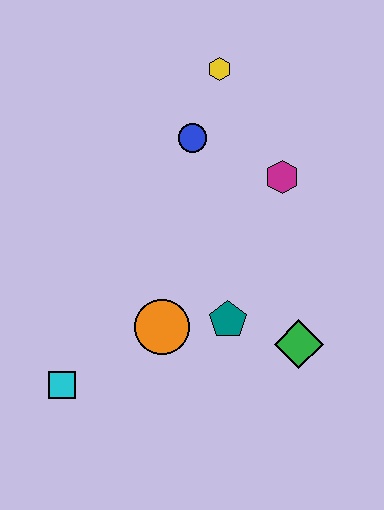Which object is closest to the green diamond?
The teal pentagon is closest to the green diamond.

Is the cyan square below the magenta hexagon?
Yes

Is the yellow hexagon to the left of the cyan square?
No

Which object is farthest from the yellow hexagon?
The cyan square is farthest from the yellow hexagon.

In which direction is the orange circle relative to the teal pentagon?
The orange circle is to the left of the teal pentagon.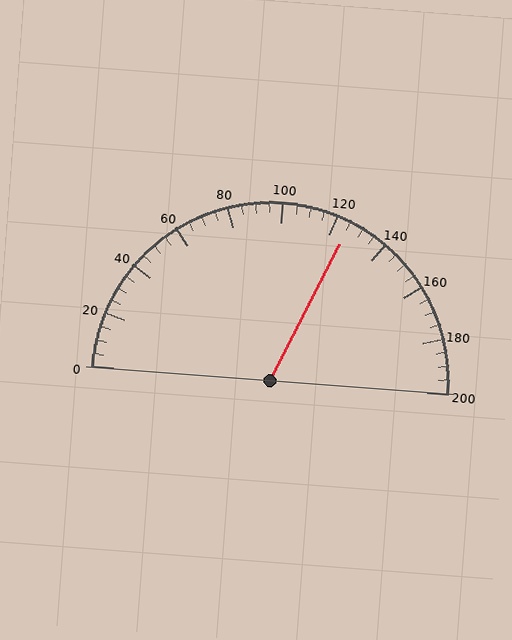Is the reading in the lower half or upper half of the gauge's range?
The reading is in the upper half of the range (0 to 200).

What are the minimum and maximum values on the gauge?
The gauge ranges from 0 to 200.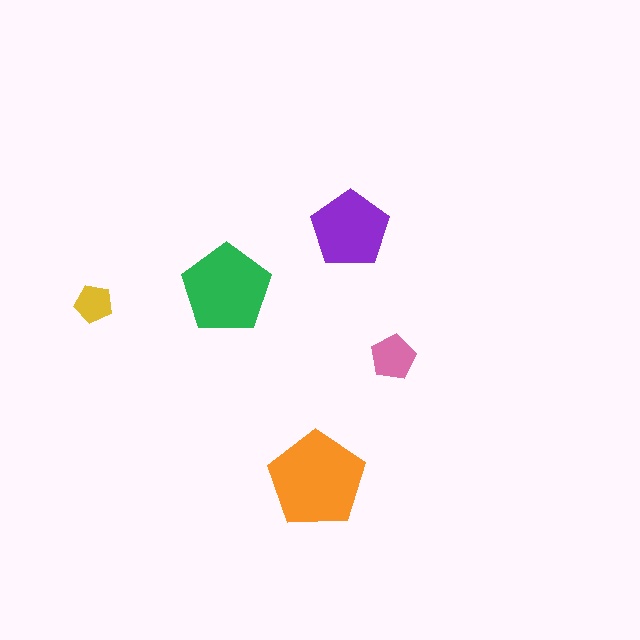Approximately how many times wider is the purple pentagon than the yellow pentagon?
About 2 times wider.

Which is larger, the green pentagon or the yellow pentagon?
The green one.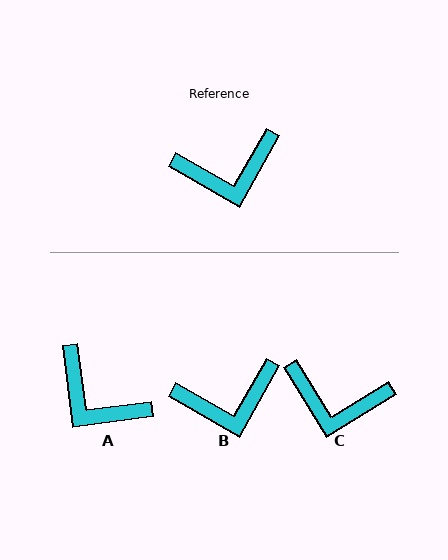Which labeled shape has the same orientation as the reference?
B.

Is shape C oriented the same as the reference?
No, it is off by about 29 degrees.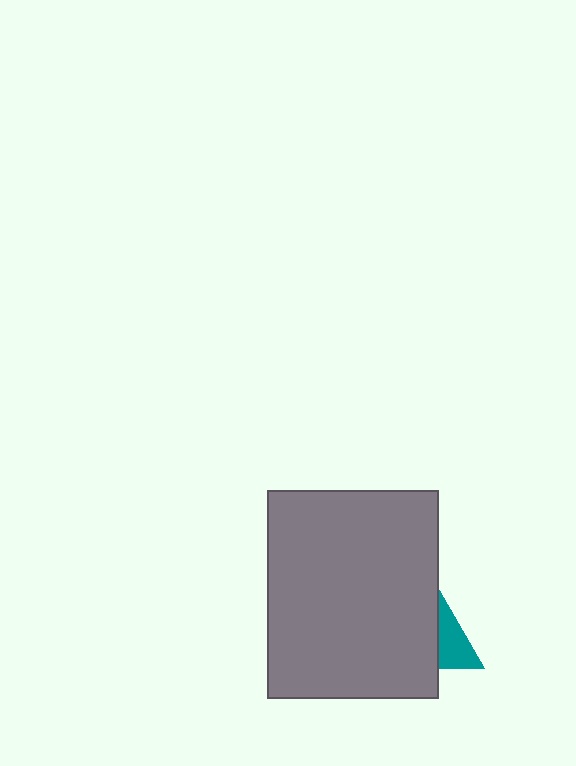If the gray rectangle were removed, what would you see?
You would see the complete teal triangle.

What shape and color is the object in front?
The object in front is a gray rectangle.